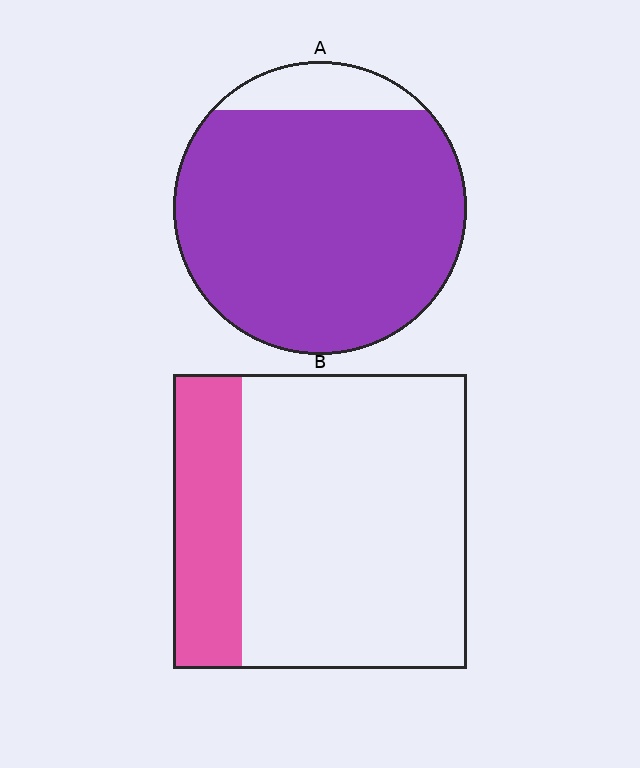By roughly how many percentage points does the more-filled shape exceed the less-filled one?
By roughly 65 percentage points (A over B).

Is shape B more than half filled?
No.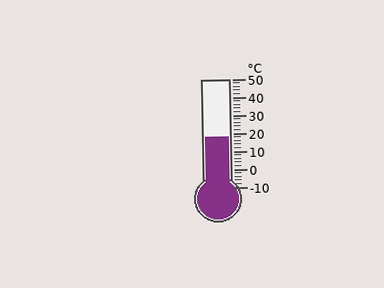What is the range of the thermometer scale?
The thermometer scale ranges from -10°C to 50°C.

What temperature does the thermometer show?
The thermometer shows approximately 18°C.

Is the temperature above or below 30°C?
The temperature is below 30°C.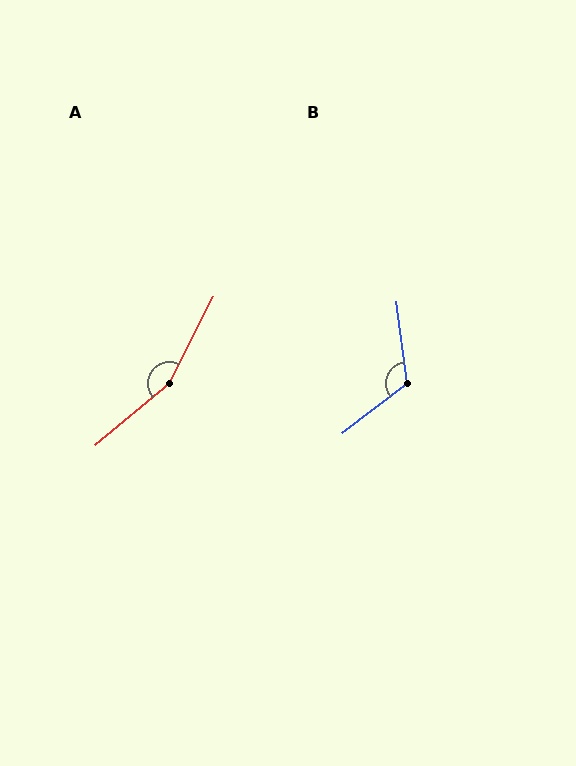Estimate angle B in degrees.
Approximately 120 degrees.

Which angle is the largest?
A, at approximately 157 degrees.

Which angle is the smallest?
B, at approximately 120 degrees.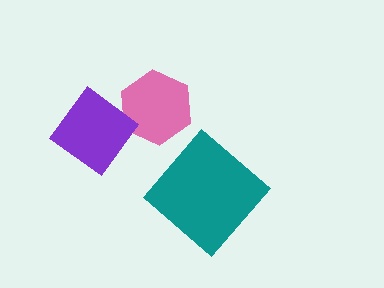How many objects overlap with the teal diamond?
0 objects overlap with the teal diamond.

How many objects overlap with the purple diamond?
1 object overlaps with the purple diamond.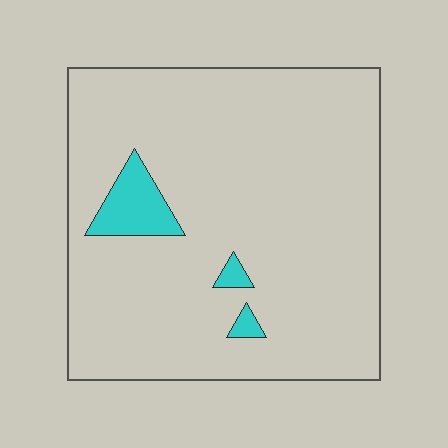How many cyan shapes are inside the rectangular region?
3.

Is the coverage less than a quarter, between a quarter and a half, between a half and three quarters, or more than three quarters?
Less than a quarter.